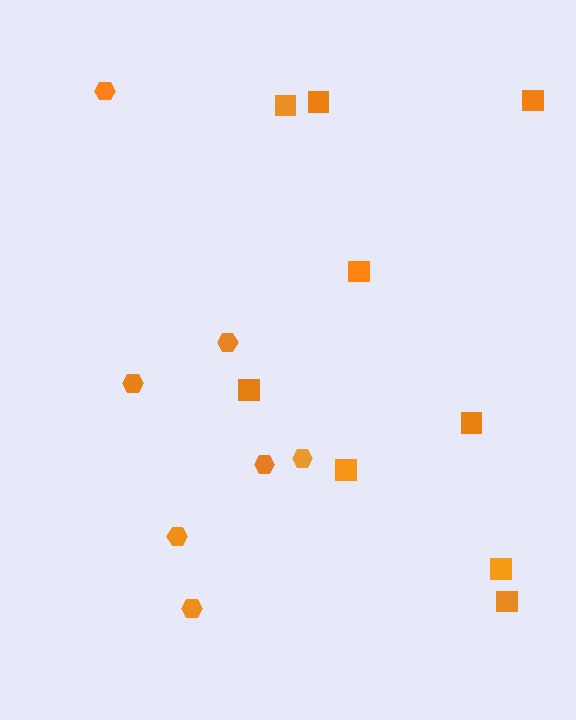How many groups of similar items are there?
There are 2 groups: one group of hexagons (7) and one group of squares (9).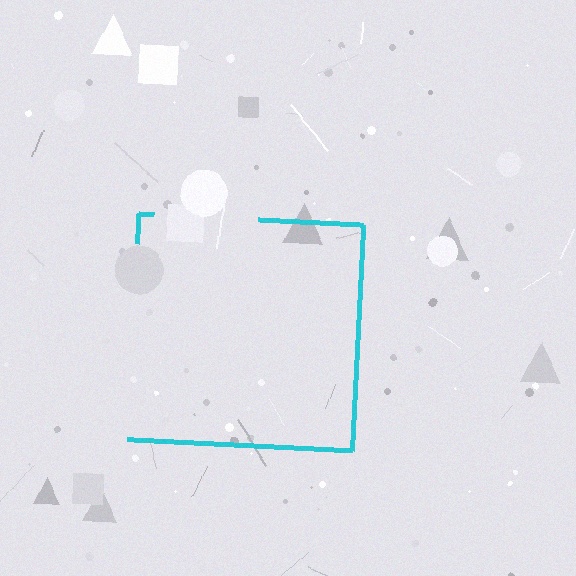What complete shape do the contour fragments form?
The contour fragments form a square.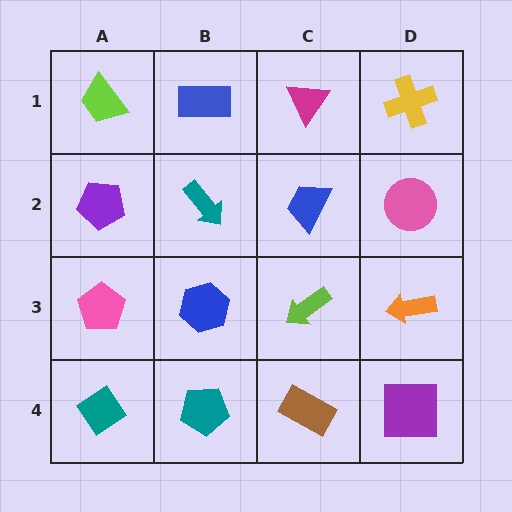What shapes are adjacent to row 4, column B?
A blue hexagon (row 3, column B), a teal diamond (row 4, column A), a brown rectangle (row 4, column C).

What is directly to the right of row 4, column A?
A teal pentagon.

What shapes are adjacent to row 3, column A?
A purple pentagon (row 2, column A), a teal diamond (row 4, column A), a blue hexagon (row 3, column B).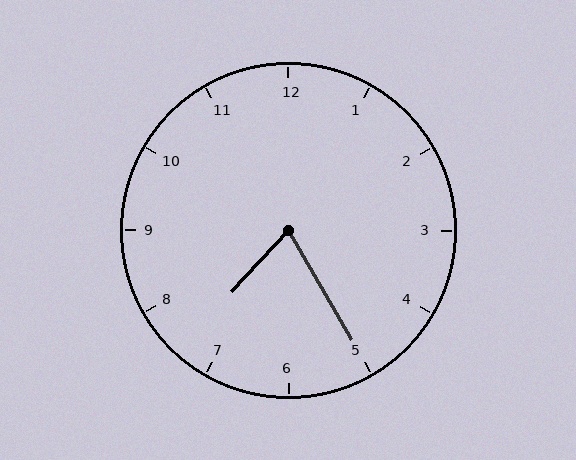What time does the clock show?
7:25.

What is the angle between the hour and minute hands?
Approximately 72 degrees.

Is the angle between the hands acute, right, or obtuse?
It is acute.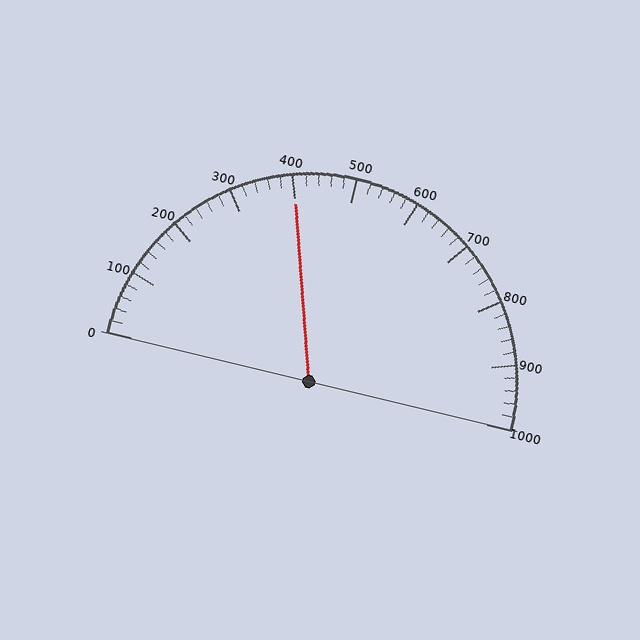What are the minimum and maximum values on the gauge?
The gauge ranges from 0 to 1000.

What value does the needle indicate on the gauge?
The needle indicates approximately 400.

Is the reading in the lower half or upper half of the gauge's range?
The reading is in the lower half of the range (0 to 1000).